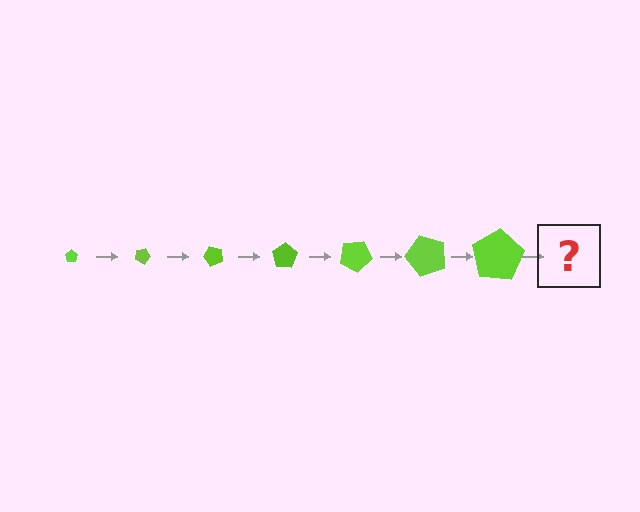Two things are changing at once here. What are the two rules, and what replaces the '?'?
The two rules are that the pentagon grows larger each step and it rotates 25 degrees each step. The '?' should be a pentagon, larger than the previous one and rotated 175 degrees from the start.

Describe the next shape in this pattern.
It should be a pentagon, larger than the previous one and rotated 175 degrees from the start.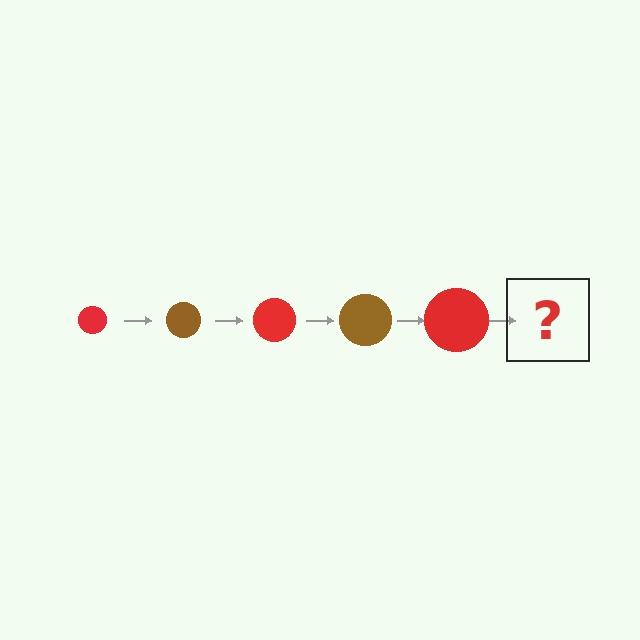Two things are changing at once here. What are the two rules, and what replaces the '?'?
The two rules are that the circle grows larger each step and the color cycles through red and brown. The '?' should be a brown circle, larger than the previous one.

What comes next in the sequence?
The next element should be a brown circle, larger than the previous one.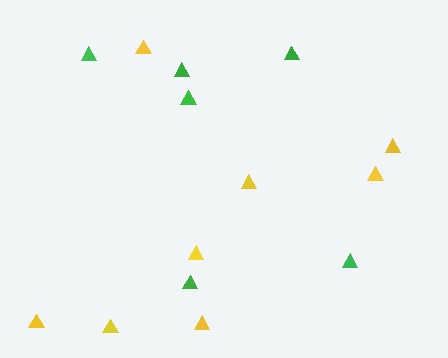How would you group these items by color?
There are 2 groups: one group of green triangles (6) and one group of yellow triangles (8).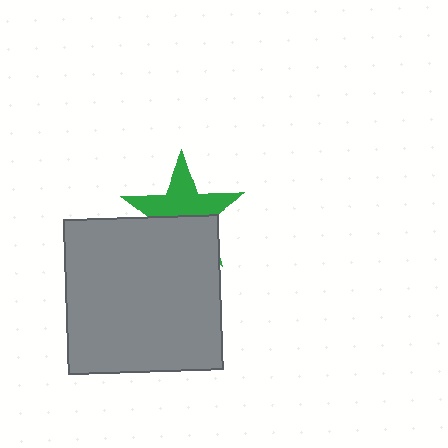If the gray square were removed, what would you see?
You would see the complete green star.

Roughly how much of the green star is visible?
About half of it is visible (roughly 54%).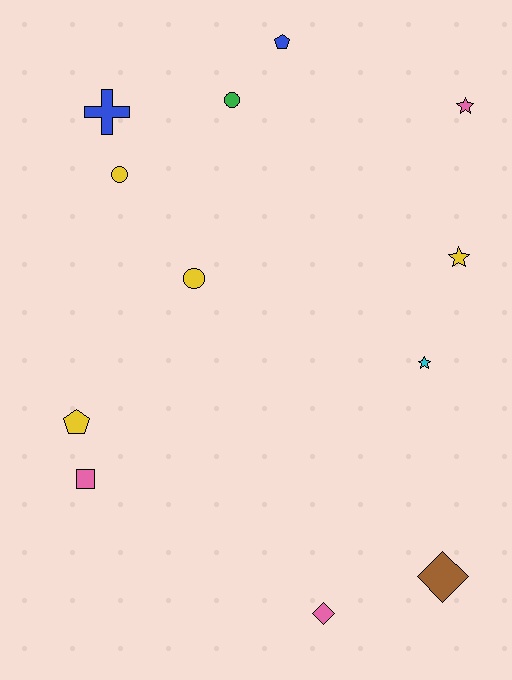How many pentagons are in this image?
There are 2 pentagons.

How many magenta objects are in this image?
There are no magenta objects.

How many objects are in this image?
There are 12 objects.